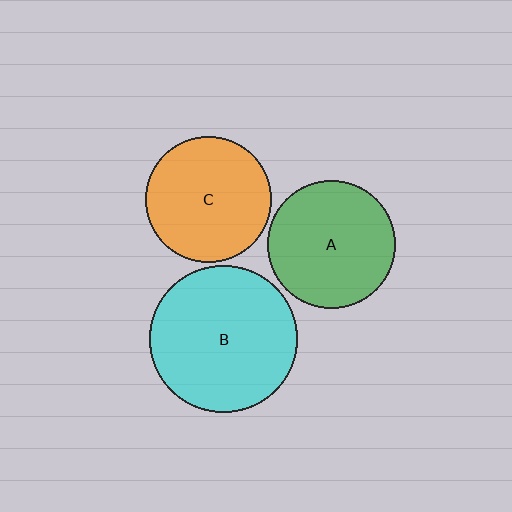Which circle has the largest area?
Circle B (cyan).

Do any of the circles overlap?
No, none of the circles overlap.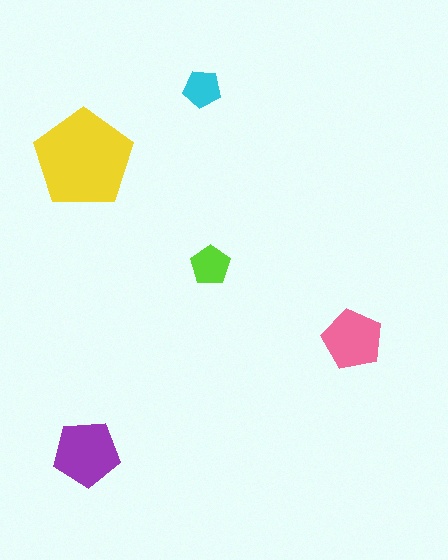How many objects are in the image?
There are 5 objects in the image.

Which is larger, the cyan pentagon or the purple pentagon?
The purple one.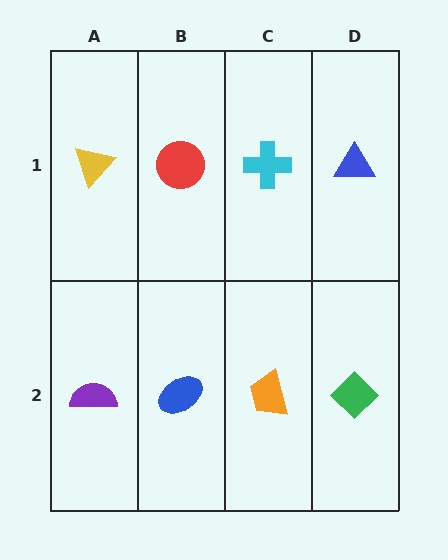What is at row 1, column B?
A red circle.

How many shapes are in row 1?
4 shapes.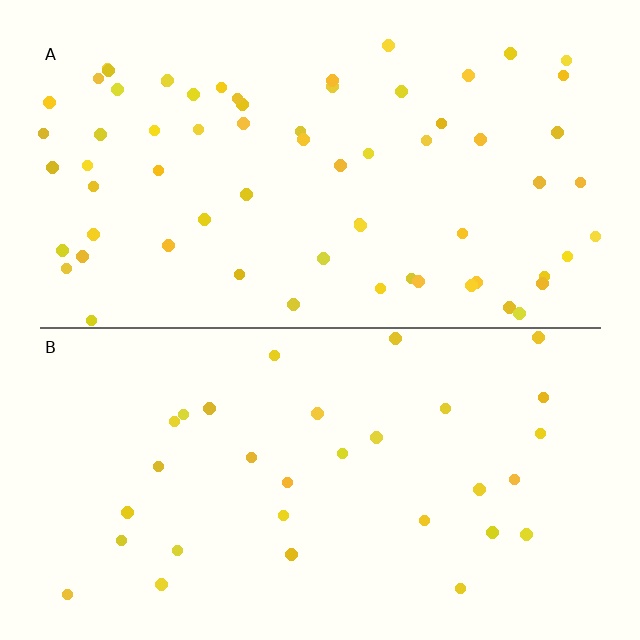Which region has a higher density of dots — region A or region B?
A (the top).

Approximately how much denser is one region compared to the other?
Approximately 2.1× — region A over region B.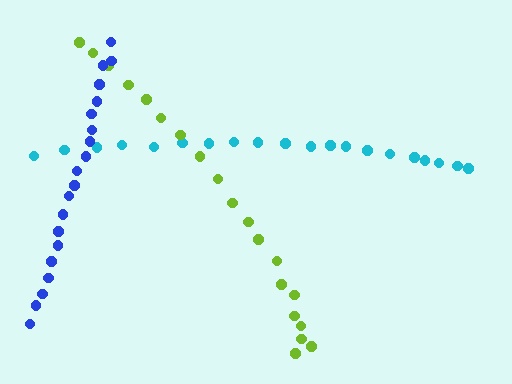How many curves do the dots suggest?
There are 3 distinct paths.